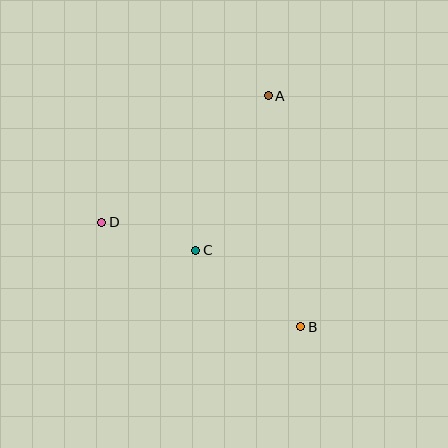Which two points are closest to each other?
Points C and D are closest to each other.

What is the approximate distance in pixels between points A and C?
The distance between A and C is approximately 171 pixels.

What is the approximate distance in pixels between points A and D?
The distance between A and D is approximately 209 pixels.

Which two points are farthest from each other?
Points A and B are farthest from each other.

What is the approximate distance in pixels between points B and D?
The distance between B and D is approximately 224 pixels.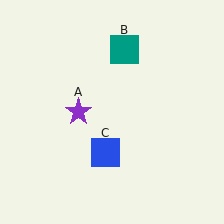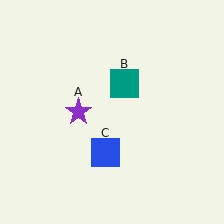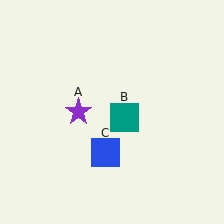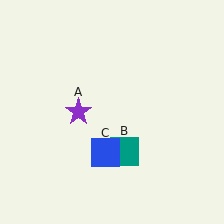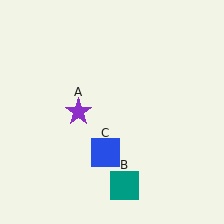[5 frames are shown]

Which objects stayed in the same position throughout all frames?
Purple star (object A) and blue square (object C) remained stationary.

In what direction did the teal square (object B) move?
The teal square (object B) moved down.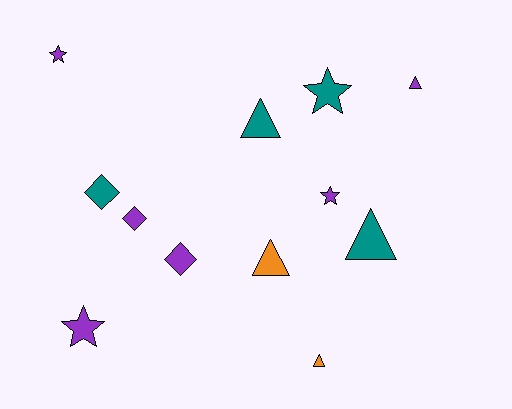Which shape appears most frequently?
Triangle, with 5 objects.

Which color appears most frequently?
Purple, with 6 objects.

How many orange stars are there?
There are no orange stars.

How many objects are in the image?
There are 12 objects.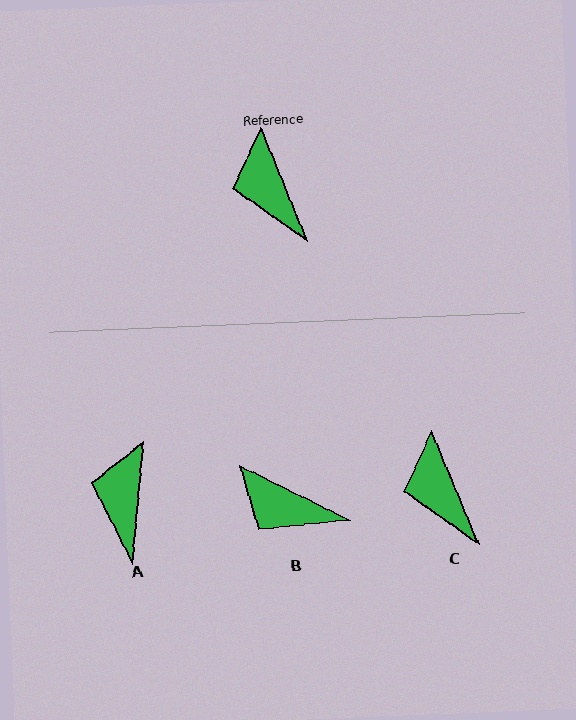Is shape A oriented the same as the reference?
No, it is off by about 28 degrees.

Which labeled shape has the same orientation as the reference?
C.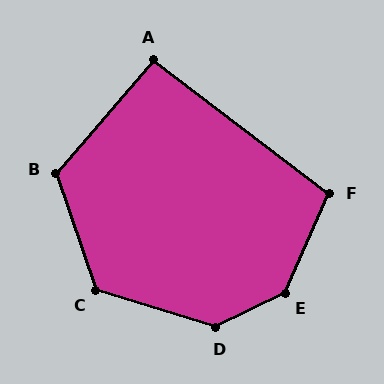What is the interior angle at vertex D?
Approximately 136 degrees (obtuse).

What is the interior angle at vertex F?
Approximately 103 degrees (obtuse).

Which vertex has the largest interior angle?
E, at approximately 140 degrees.